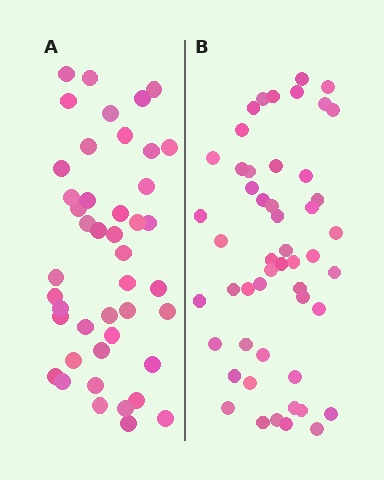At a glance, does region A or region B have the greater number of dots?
Region B (the right region) has more dots.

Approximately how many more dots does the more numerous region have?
Region B has roughly 8 or so more dots than region A.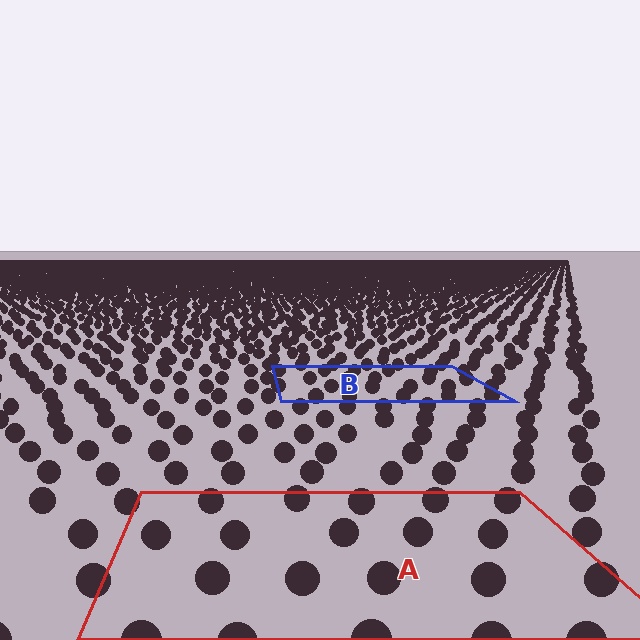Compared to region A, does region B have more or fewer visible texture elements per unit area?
Region B has more texture elements per unit area — they are packed more densely because it is farther away.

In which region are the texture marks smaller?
The texture marks are smaller in region B, because it is farther away.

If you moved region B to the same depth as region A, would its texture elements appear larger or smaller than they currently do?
They would appear larger. At a closer depth, the same texture elements are projected at a bigger on-screen size.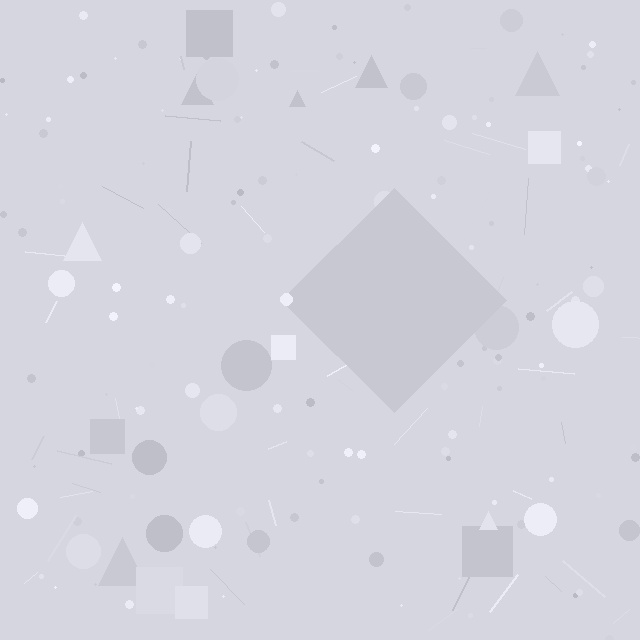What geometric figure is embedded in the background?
A diamond is embedded in the background.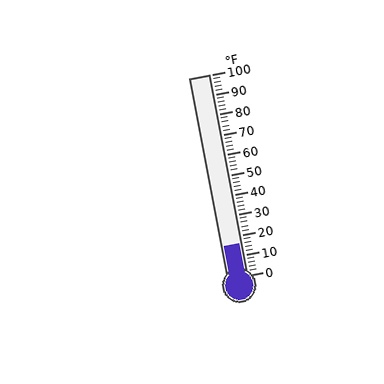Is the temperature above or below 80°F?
The temperature is below 80°F.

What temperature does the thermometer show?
The thermometer shows approximately 16°F.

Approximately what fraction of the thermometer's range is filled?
The thermometer is filled to approximately 15% of its range.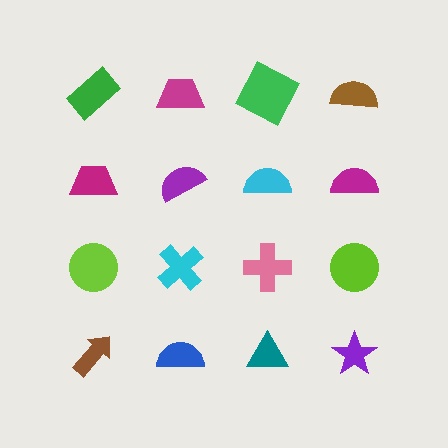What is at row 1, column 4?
A brown semicircle.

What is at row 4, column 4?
A purple star.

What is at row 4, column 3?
A teal triangle.